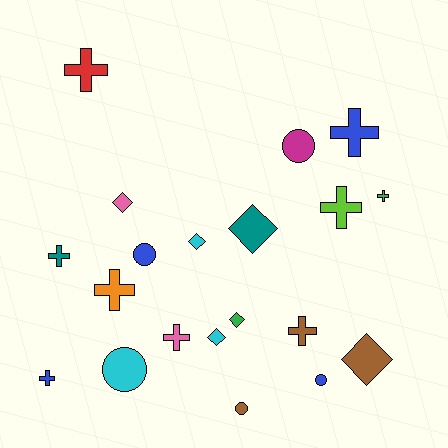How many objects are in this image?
There are 20 objects.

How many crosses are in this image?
There are 9 crosses.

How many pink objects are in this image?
There are 2 pink objects.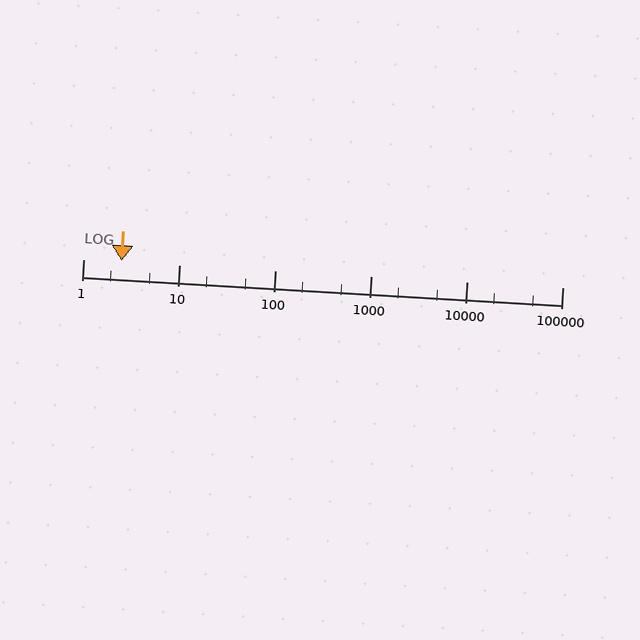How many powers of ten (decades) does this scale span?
The scale spans 5 decades, from 1 to 100000.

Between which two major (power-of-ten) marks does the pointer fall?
The pointer is between 1 and 10.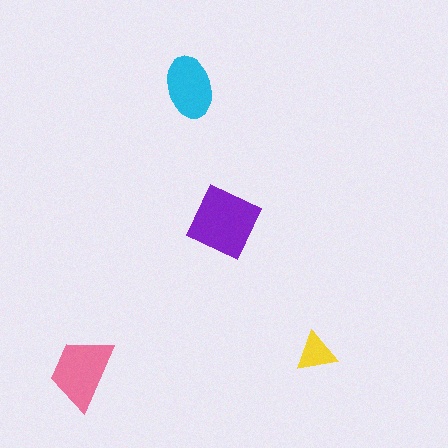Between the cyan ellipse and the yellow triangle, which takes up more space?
The cyan ellipse.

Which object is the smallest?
The yellow triangle.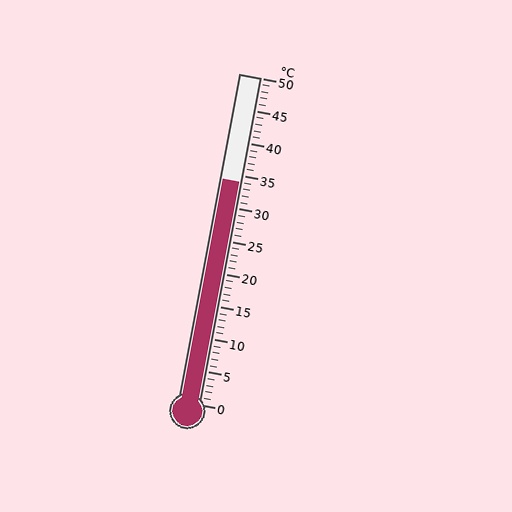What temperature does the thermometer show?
The thermometer shows approximately 34°C.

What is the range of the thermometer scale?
The thermometer scale ranges from 0°C to 50°C.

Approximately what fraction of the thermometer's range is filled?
The thermometer is filled to approximately 70% of its range.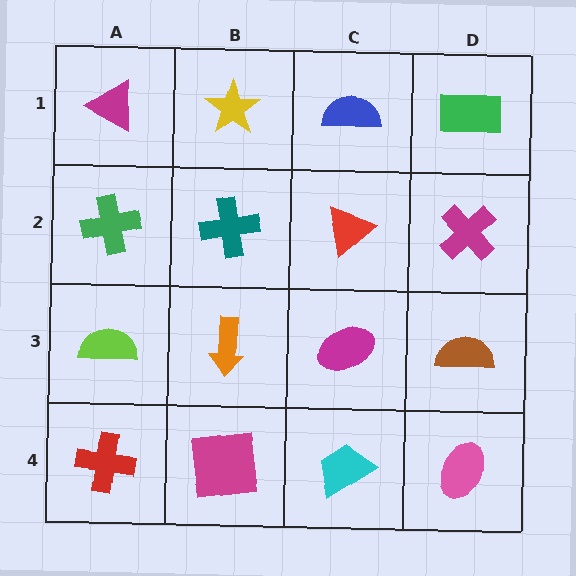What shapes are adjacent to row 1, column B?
A teal cross (row 2, column B), a magenta triangle (row 1, column A), a blue semicircle (row 1, column C).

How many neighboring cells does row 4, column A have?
2.